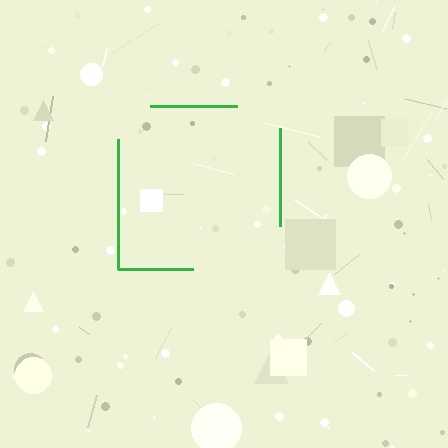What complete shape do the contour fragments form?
The contour fragments form a square.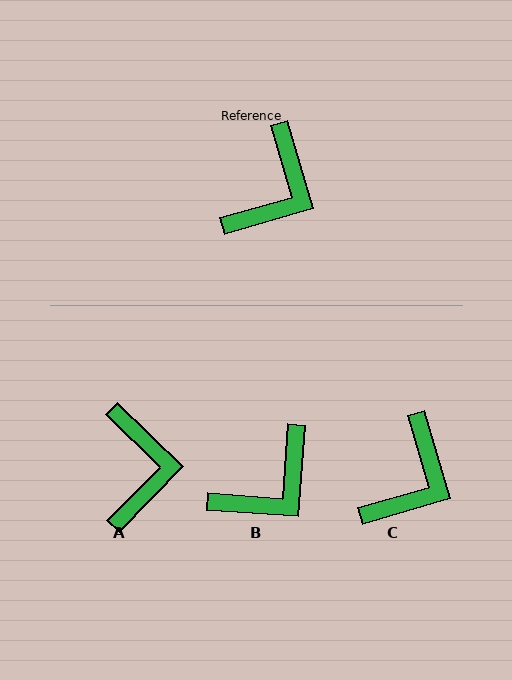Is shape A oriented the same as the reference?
No, it is off by about 29 degrees.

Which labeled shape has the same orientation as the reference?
C.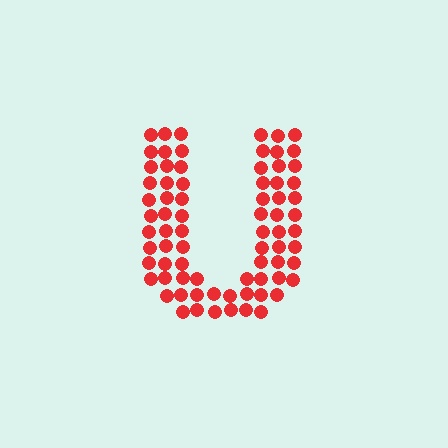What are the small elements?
The small elements are circles.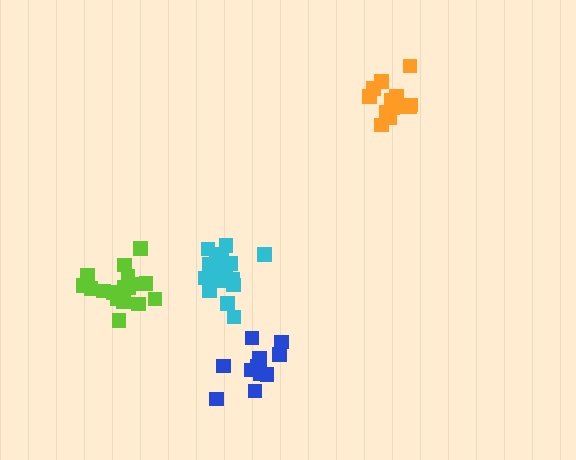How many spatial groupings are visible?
There are 4 spatial groupings.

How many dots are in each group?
Group 1: 12 dots, Group 2: 17 dots, Group 3: 14 dots, Group 4: 17 dots (60 total).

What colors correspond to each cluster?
The clusters are colored: blue, lime, orange, cyan.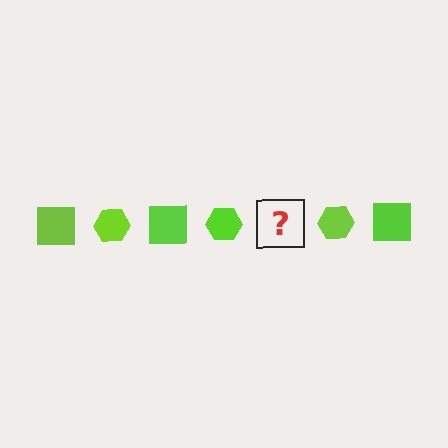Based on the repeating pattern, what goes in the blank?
The blank should be a lime square.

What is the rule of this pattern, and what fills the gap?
The rule is that the pattern cycles through square, hexagon shapes in lime. The gap should be filled with a lime square.